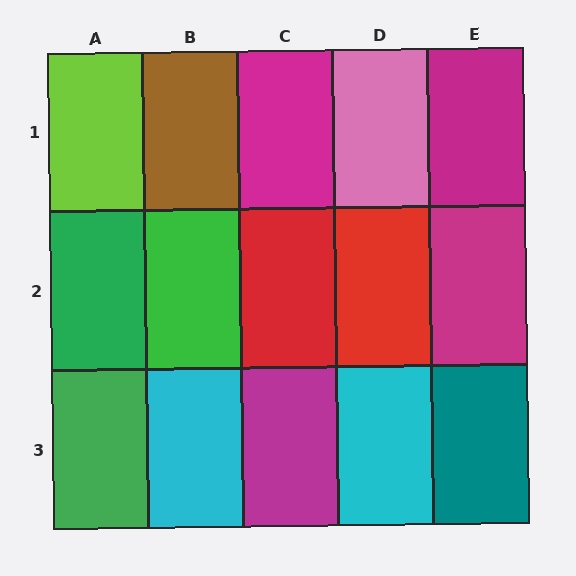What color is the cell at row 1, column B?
Brown.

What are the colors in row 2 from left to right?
Green, green, red, red, magenta.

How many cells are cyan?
2 cells are cyan.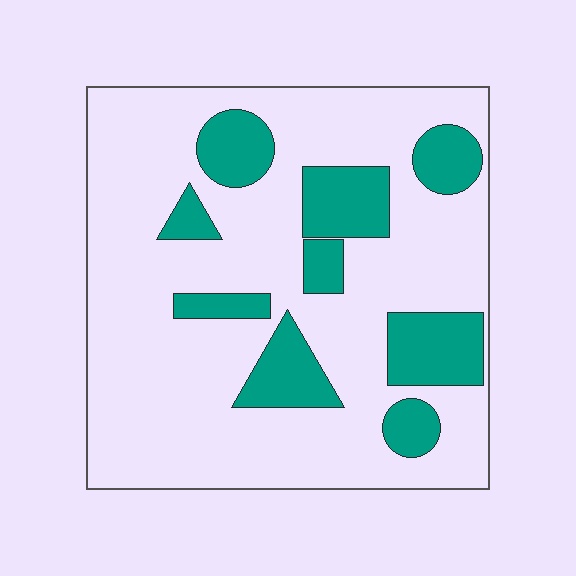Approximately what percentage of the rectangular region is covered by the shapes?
Approximately 25%.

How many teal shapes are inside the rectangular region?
9.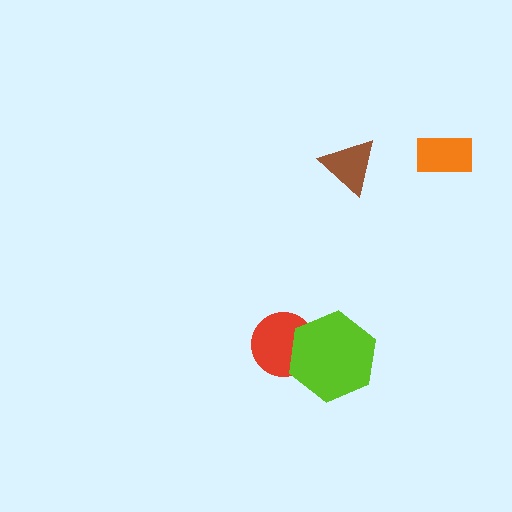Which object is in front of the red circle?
The lime hexagon is in front of the red circle.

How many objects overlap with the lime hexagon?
1 object overlaps with the lime hexagon.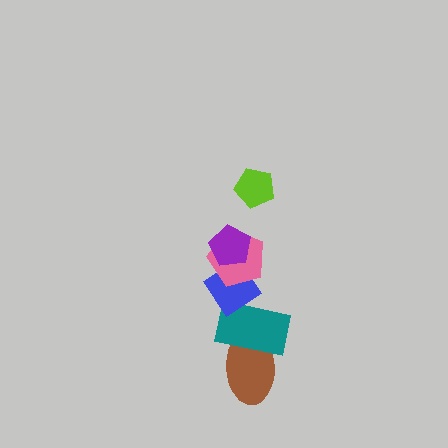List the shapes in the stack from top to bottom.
From top to bottom: the lime pentagon, the purple pentagon, the pink pentagon, the blue diamond, the teal rectangle, the brown ellipse.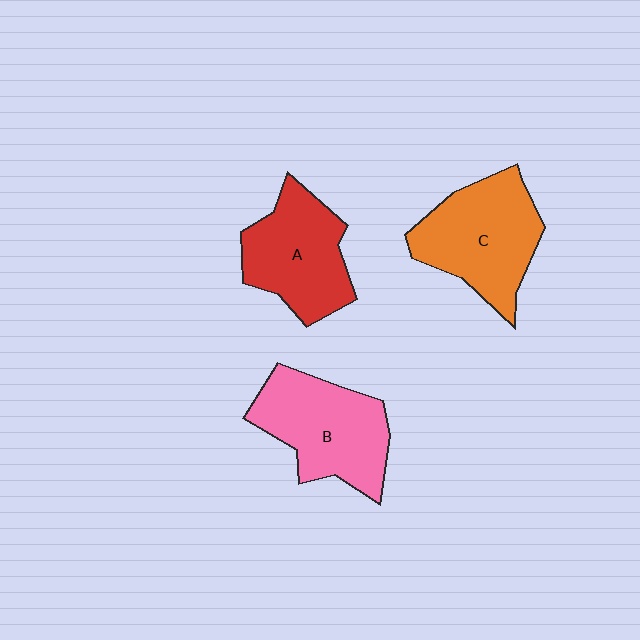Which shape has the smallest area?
Shape A (red).